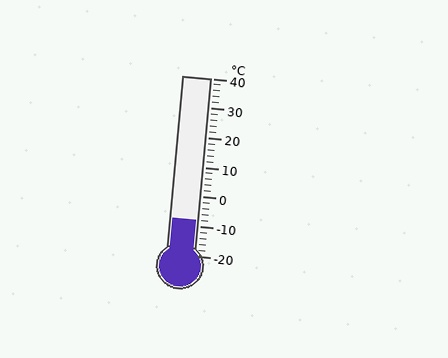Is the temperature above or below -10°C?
The temperature is above -10°C.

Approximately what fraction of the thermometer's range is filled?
The thermometer is filled to approximately 20% of its range.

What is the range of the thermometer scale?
The thermometer scale ranges from -20°C to 40°C.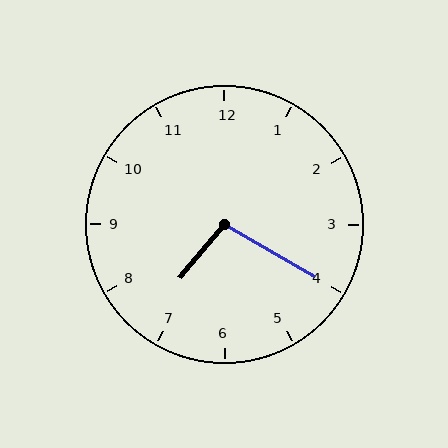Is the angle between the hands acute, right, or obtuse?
It is obtuse.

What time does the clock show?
7:20.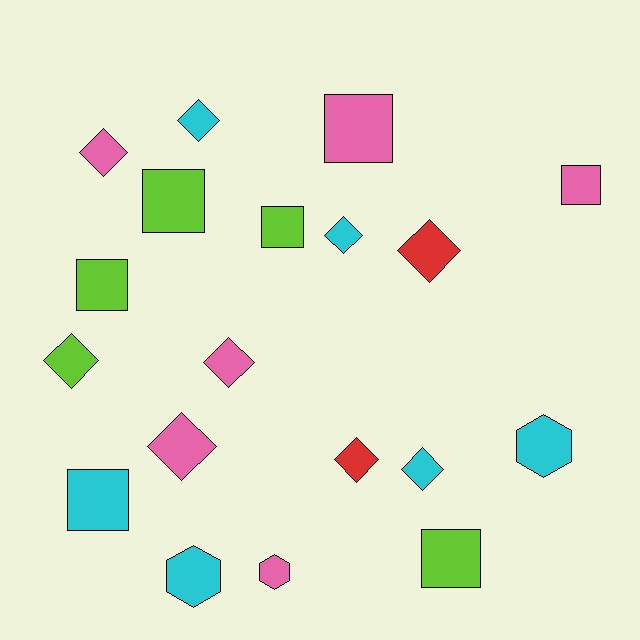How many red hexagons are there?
There are no red hexagons.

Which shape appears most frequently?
Diamond, with 9 objects.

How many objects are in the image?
There are 19 objects.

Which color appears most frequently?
Pink, with 6 objects.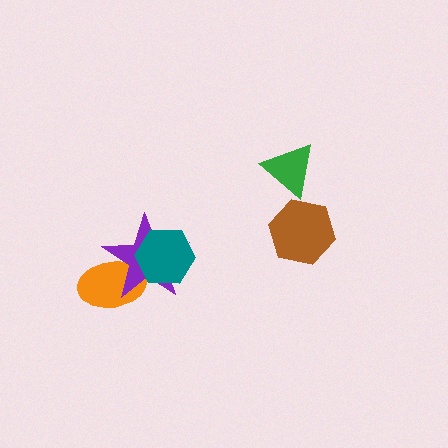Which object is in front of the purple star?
The teal hexagon is in front of the purple star.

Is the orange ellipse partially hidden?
Yes, it is partially covered by another shape.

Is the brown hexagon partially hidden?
No, no other shape covers it.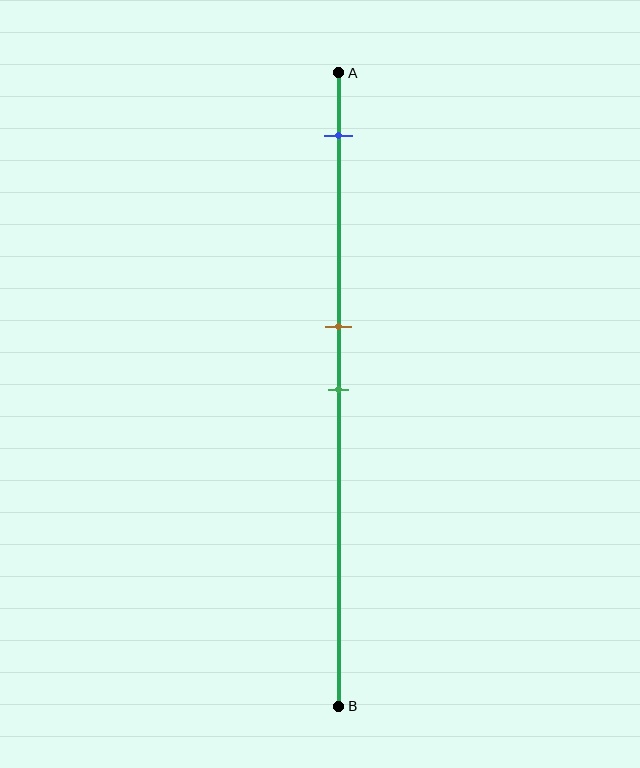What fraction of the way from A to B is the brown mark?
The brown mark is approximately 40% (0.4) of the way from A to B.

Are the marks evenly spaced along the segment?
No, the marks are not evenly spaced.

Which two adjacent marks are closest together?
The brown and green marks are the closest adjacent pair.